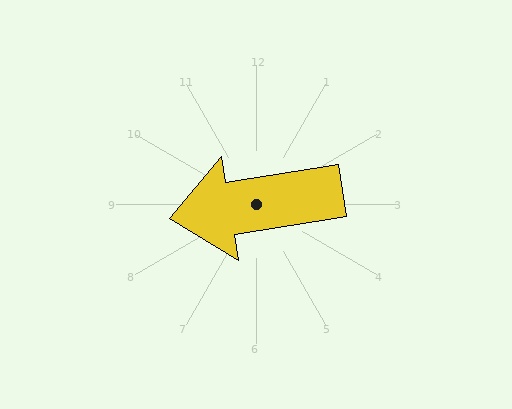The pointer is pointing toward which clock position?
Roughly 9 o'clock.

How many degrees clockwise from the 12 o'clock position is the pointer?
Approximately 261 degrees.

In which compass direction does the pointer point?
West.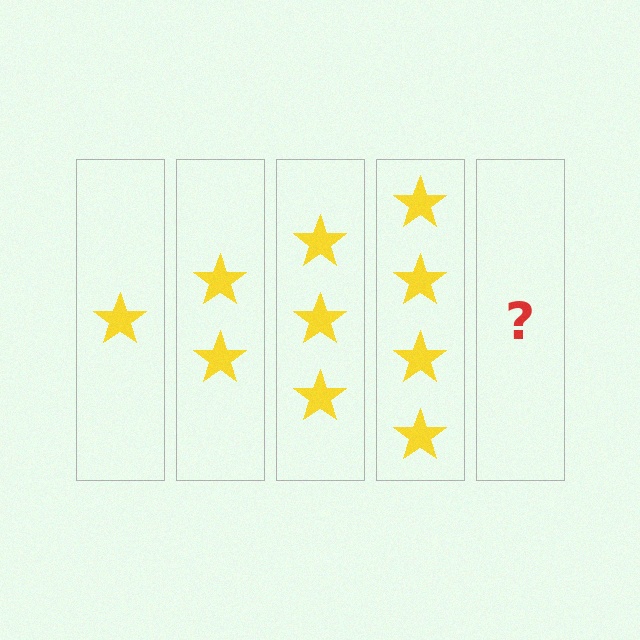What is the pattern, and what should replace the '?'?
The pattern is that each step adds one more star. The '?' should be 5 stars.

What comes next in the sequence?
The next element should be 5 stars.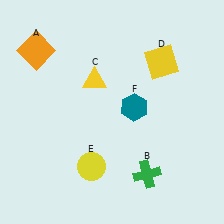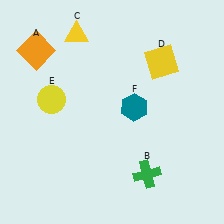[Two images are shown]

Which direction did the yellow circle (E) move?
The yellow circle (E) moved up.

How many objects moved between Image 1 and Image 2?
2 objects moved between the two images.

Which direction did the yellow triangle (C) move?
The yellow triangle (C) moved up.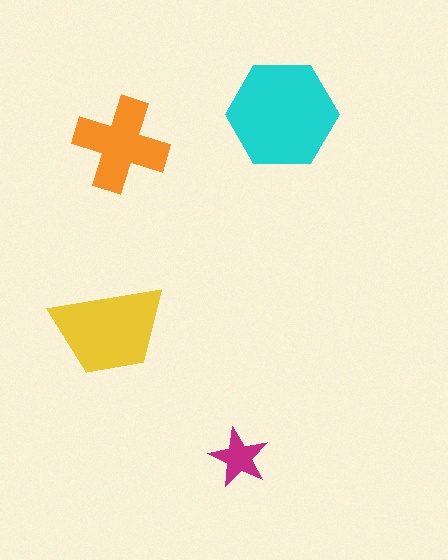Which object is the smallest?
The magenta star.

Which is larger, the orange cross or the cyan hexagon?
The cyan hexagon.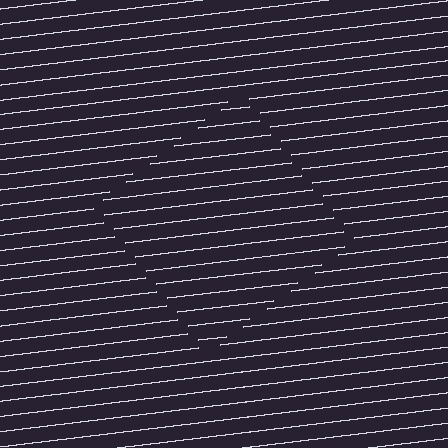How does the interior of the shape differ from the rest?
The interior of the shape contains the same grating, shifted by half a period — the contour is defined by the phase discontinuity where line-ends from the inner and outer gratings abut.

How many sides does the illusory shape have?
4 sides — the line-ends trace a square.